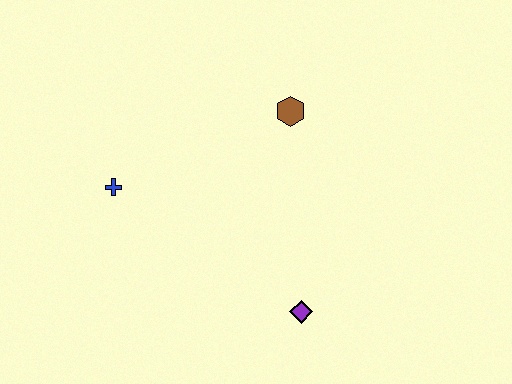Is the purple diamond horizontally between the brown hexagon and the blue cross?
No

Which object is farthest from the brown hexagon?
The purple diamond is farthest from the brown hexagon.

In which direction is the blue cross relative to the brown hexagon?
The blue cross is to the left of the brown hexagon.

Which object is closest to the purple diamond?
The brown hexagon is closest to the purple diamond.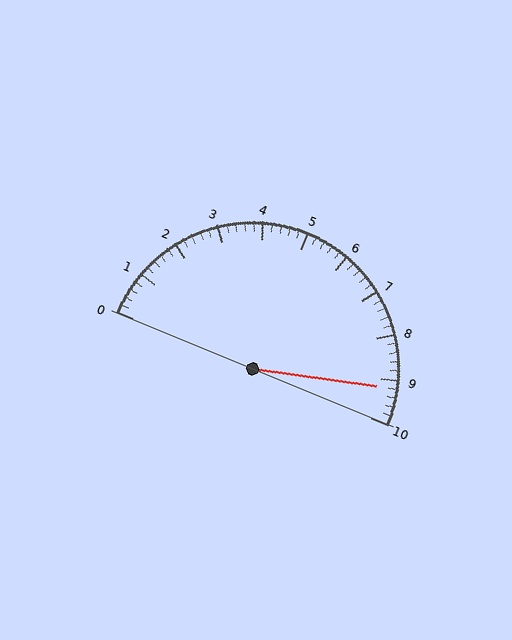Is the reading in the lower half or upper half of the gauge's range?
The reading is in the upper half of the range (0 to 10).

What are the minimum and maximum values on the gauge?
The gauge ranges from 0 to 10.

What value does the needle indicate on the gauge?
The needle indicates approximately 9.2.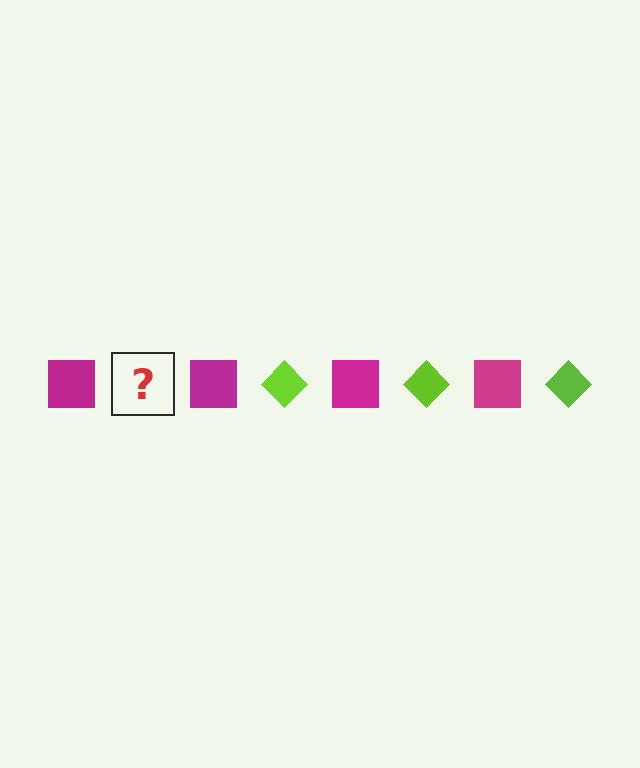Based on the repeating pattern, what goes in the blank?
The blank should be a lime diamond.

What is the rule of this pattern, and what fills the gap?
The rule is that the pattern alternates between magenta square and lime diamond. The gap should be filled with a lime diamond.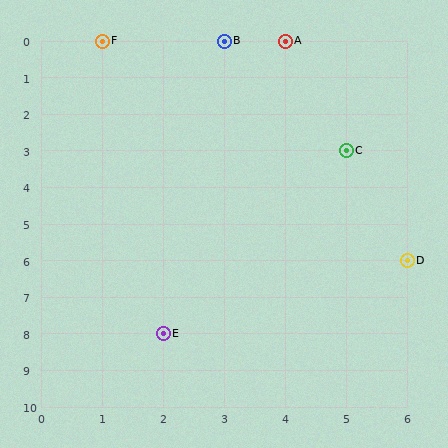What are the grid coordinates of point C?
Point C is at grid coordinates (5, 3).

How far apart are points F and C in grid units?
Points F and C are 4 columns and 3 rows apart (about 5.0 grid units diagonally).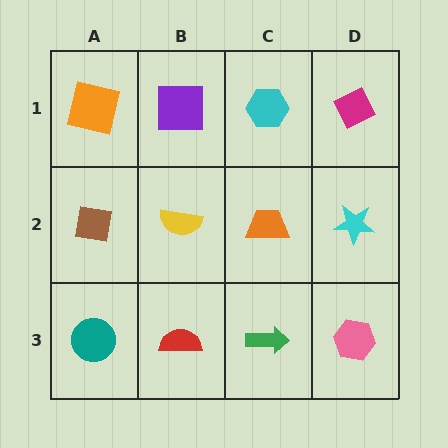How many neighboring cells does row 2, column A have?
3.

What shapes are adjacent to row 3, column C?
An orange trapezoid (row 2, column C), a red semicircle (row 3, column B), a pink hexagon (row 3, column D).